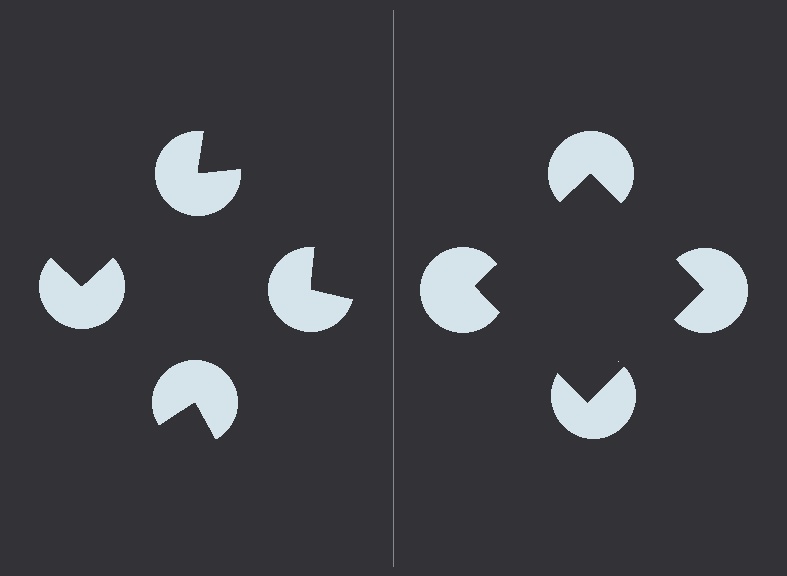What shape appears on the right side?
An illusory square.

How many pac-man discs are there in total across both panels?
8 — 4 on each side.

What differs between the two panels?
The pac-man discs are positioned identically on both sides; only the wedge orientations differ. On the right they align to a square; on the left they are misaligned.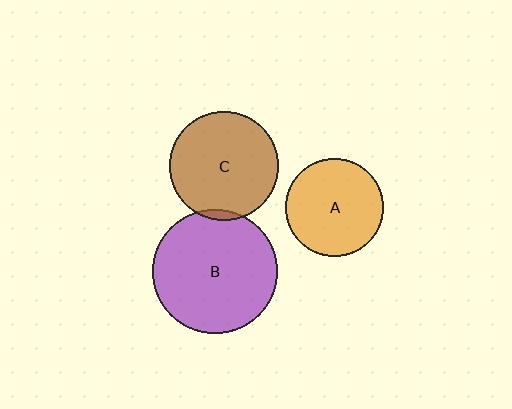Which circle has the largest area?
Circle B (purple).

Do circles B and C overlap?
Yes.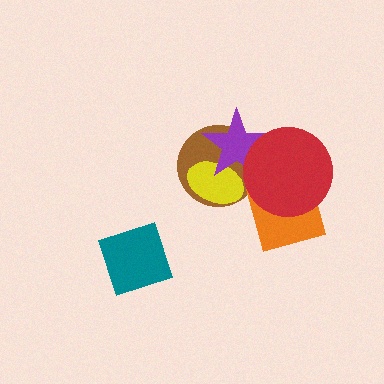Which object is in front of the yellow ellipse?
The purple star is in front of the yellow ellipse.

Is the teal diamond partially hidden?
No, no other shape covers it.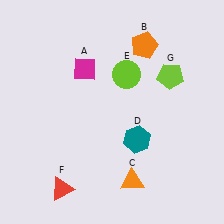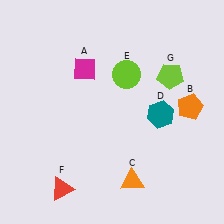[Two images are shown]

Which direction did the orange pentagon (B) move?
The orange pentagon (B) moved down.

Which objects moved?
The objects that moved are: the orange pentagon (B), the teal hexagon (D).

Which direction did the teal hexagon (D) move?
The teal hexagon (D) moved up.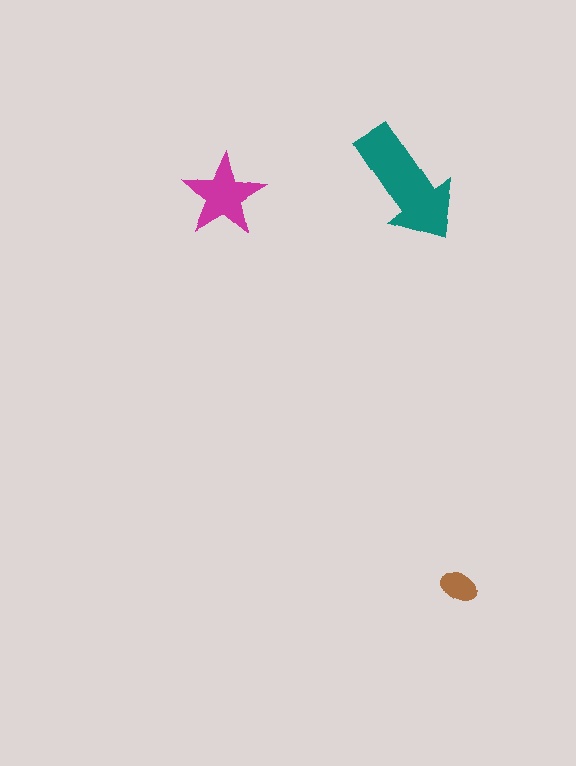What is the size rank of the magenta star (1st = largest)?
2nd.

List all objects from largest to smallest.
The teal arrow, the magenta star, the brown ellipse.